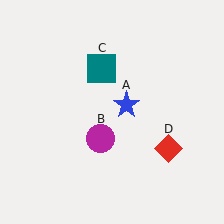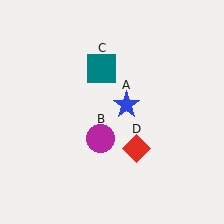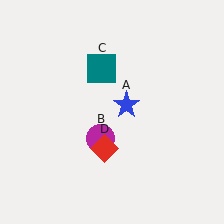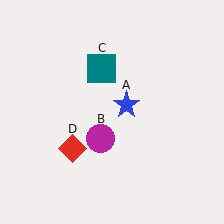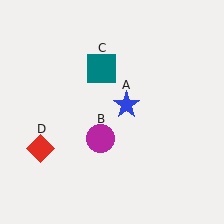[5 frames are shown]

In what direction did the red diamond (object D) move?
The red diamond (object D) moved left.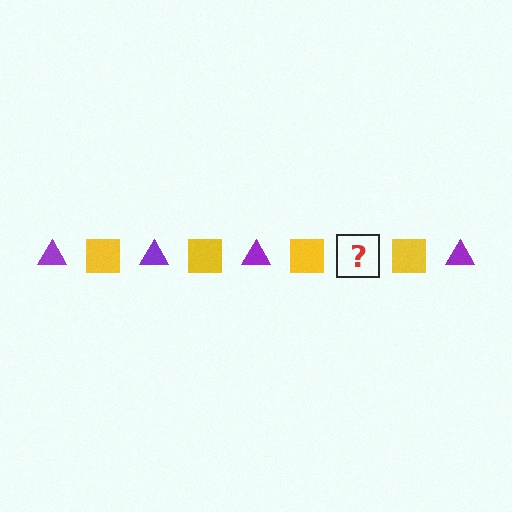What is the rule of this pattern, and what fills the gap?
The rule is that the pattern alternates between purple triangle and yellow square. The gap should be filled with a purple triangle.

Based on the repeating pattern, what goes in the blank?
The blank should be a purple triangle.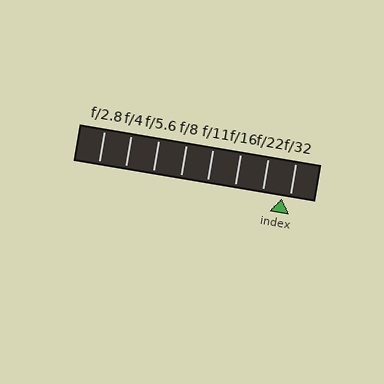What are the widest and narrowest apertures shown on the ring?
The widest aperture shown is f/2.8 and the narrowest is f/32.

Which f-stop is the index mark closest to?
The index mark is closest to f/32.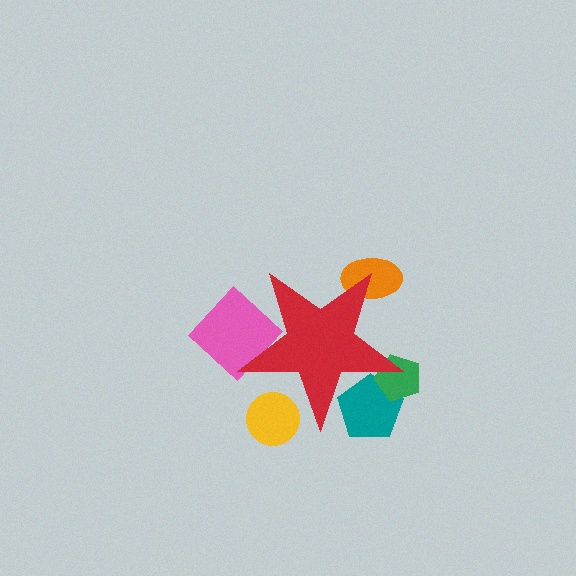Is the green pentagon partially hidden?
Yes, the green pentagon is partially hidden behind the red star.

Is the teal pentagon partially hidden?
Yes, the teal pentagon is partially hidden behind the red star.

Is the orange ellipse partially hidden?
Yes, the orange ellipse is partially hidden behind the red star.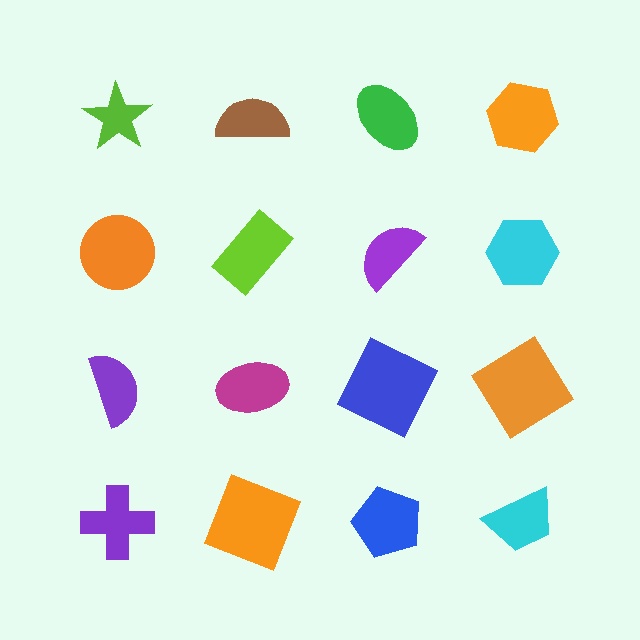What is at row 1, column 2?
A brown semicircle.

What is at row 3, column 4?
An orange diamond.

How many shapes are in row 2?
4 shapes.